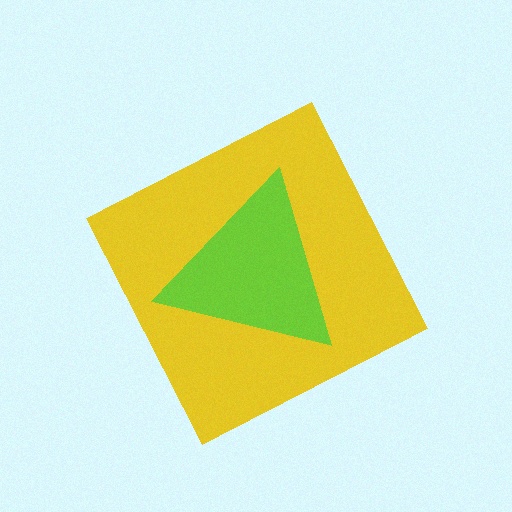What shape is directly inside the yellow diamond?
The lime triangle.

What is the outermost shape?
The yellow diamond.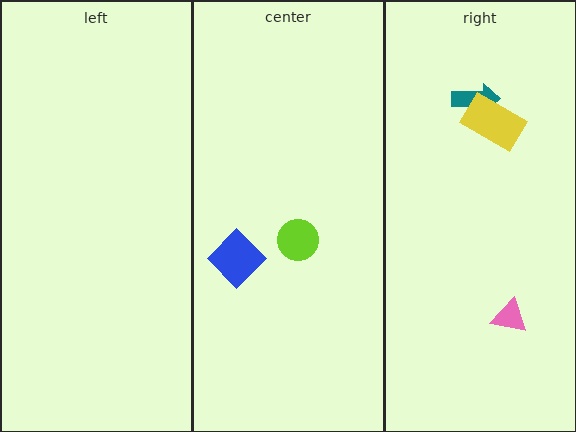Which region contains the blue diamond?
The center region.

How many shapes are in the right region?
3.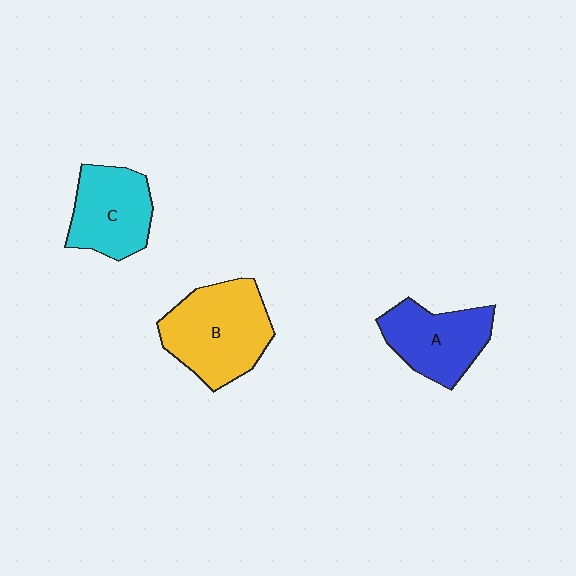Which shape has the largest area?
Shape B (yellow).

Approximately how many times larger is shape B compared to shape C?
Approximately 1.3 times.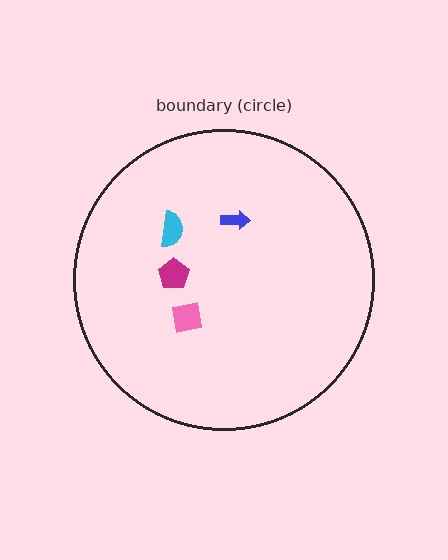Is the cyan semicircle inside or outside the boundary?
Inside.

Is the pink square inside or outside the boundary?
Inside.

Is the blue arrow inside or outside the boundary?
Inside.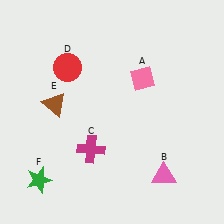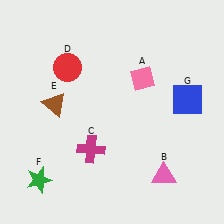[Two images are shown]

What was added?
A blue square (G) was added in Image 2.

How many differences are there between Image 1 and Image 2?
There is 1 difference between the two images.